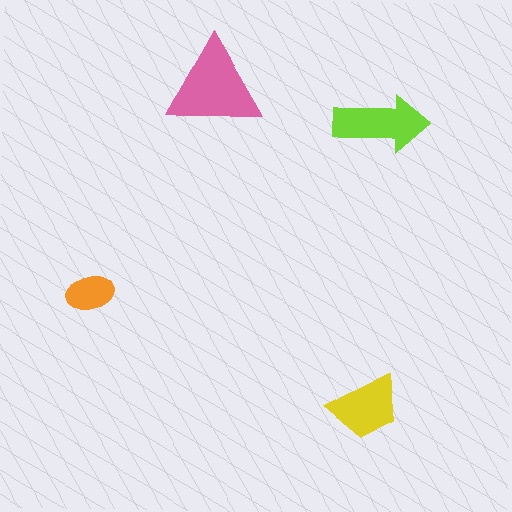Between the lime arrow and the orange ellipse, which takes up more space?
The lime arrow.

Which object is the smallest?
The orange ellipse.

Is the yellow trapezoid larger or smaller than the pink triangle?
Smaller.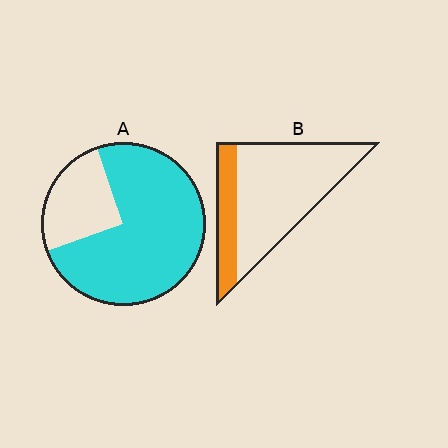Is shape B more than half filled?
No.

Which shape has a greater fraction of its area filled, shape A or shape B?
Shape A.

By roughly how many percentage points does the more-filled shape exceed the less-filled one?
By roughly 50 percentage points (A over B).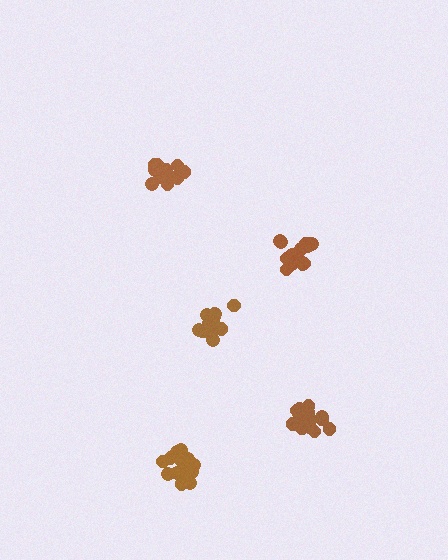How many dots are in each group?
Group 1: 14 dots, Group 2: 20 dots, Group 3: 16 dots, Group 4: 15 dots, Group 5: 20 dots (85 total).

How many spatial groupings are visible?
There are 5 spatial groupings.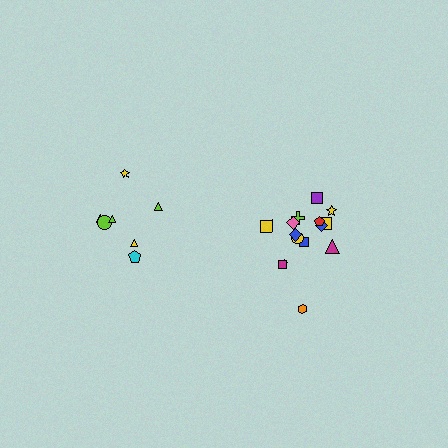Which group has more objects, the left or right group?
The right group.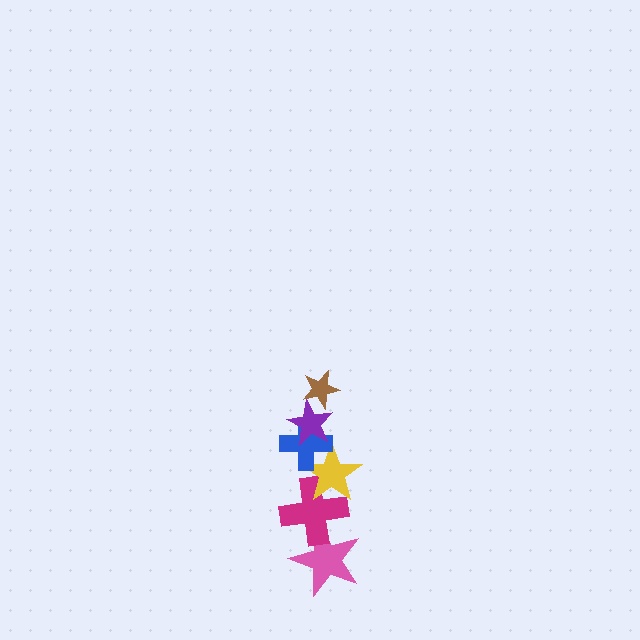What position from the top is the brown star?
The brown star is 1st from the top.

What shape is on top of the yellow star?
The blue cross is on top of the yellow star.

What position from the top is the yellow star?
The yellow star is 4th from the top.